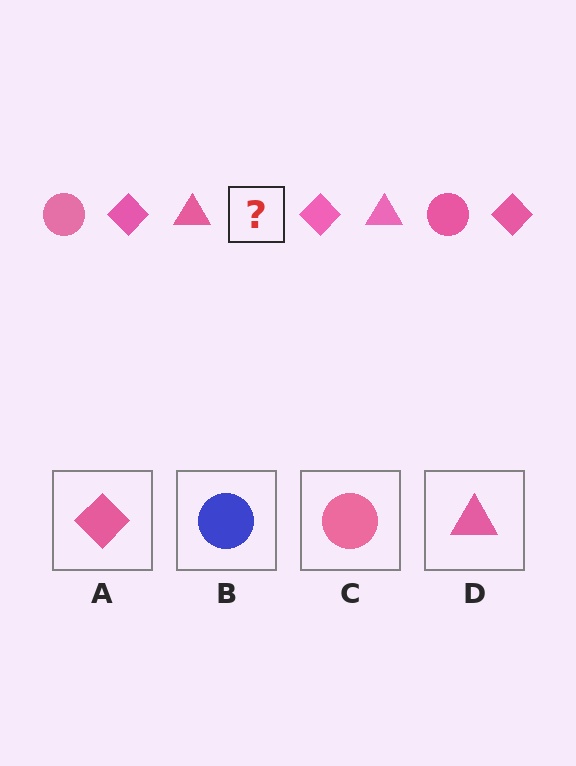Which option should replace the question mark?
Option C.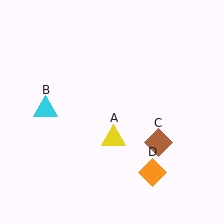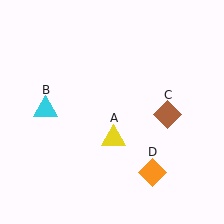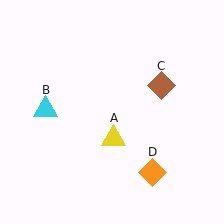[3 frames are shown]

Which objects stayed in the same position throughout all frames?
Yellow triangle (object A) and cyan triangle (object B) and orange diamond (object D) remained stationary.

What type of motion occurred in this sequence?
The brown diamond (object C) rotated counterclockwise around the center of the scene.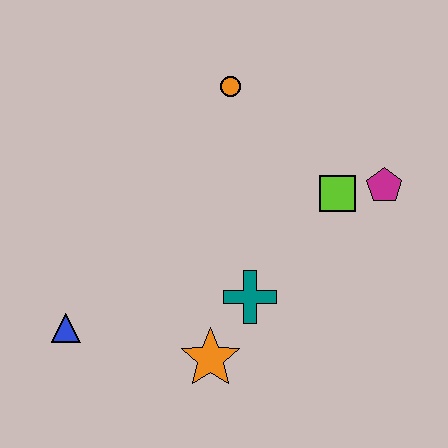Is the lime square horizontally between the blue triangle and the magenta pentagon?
Yes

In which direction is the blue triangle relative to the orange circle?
The blue triangle is below the orange circle.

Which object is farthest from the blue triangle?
The magenta pentagon is farthest from the blue triangle.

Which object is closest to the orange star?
The teal cross is closest to the orange star.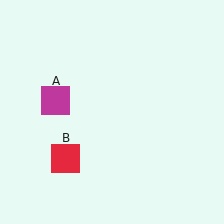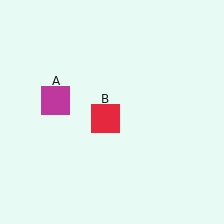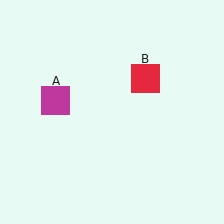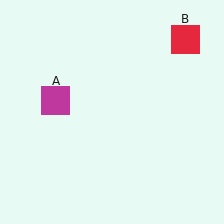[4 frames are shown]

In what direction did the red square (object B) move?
The red square (object B) moved up and to the right.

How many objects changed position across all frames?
1 object changed position: red square (object B).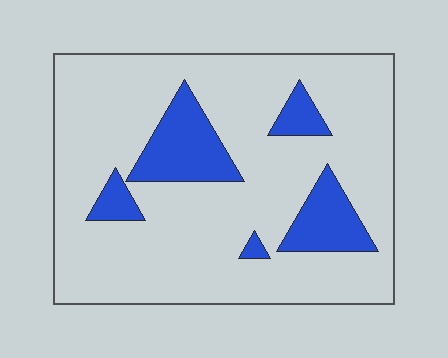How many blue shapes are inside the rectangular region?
5.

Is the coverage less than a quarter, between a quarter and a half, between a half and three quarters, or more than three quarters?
Less than a quarter.